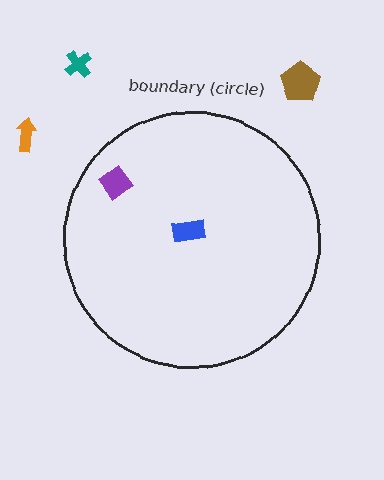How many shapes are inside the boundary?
2 inside, 3 outside.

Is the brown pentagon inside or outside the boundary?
Outside.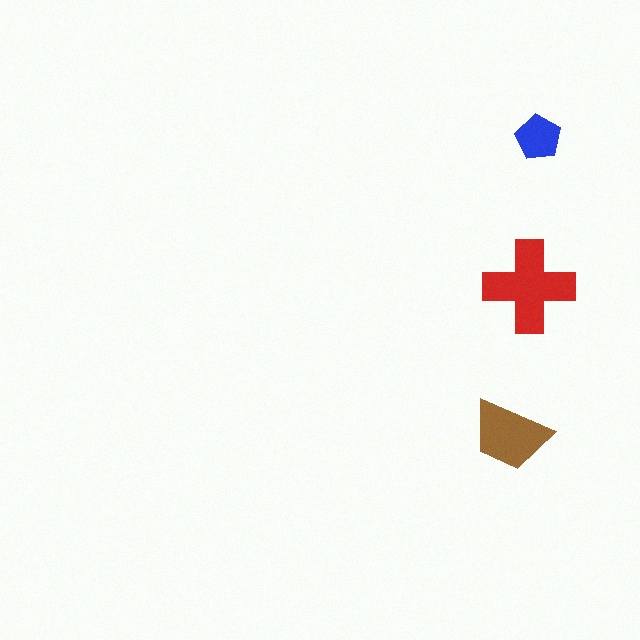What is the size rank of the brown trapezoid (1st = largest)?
2nd.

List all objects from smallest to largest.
The blue pentagon, the brown trapezoid, the red cross.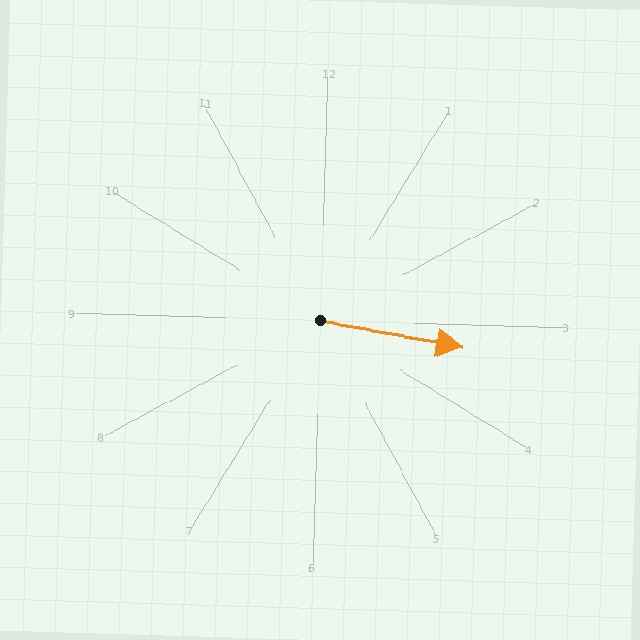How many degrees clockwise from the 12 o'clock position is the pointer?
Approximately 99 degrees.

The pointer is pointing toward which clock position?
Roughly 3 o'clock.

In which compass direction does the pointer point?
East.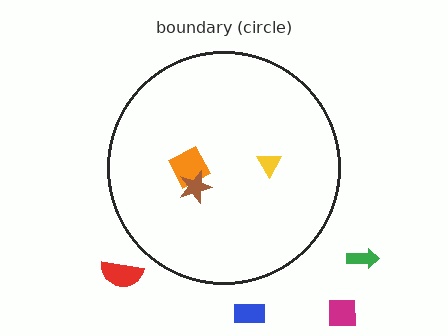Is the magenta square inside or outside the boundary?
Outside.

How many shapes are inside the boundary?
3 inside, 4 outside.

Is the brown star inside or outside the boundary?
Inside.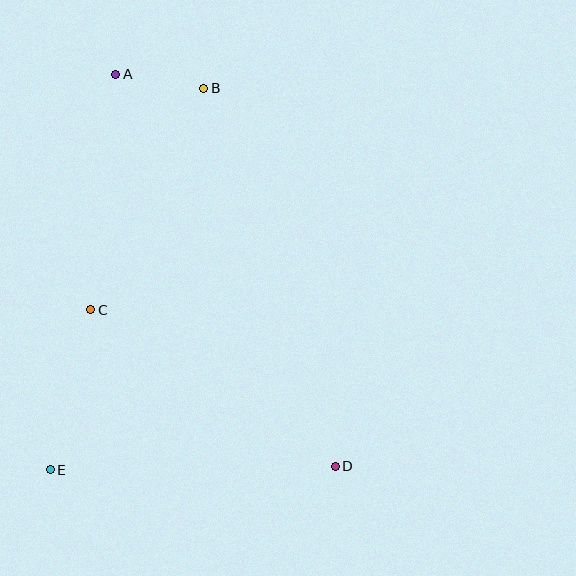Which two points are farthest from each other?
Points A and D are farthest from each other.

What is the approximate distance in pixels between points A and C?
The distance between A and C is approximately 237 pixels.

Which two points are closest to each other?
Points A and B are closest to each other.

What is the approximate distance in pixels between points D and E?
The distance between D and E is approximately 285 pixels.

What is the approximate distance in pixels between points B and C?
The distance between B and C is approximately 249 pixels.